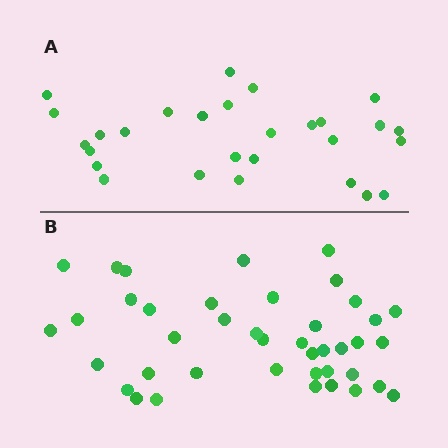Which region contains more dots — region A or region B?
Region B (the bottom region) has more dots.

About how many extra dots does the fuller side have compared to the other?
Region B has approximately 15 more dots than region A.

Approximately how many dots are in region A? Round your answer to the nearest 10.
About 30 dots. (The exact count is 28, which rounds to 30.)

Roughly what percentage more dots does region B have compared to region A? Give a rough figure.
About 45% more.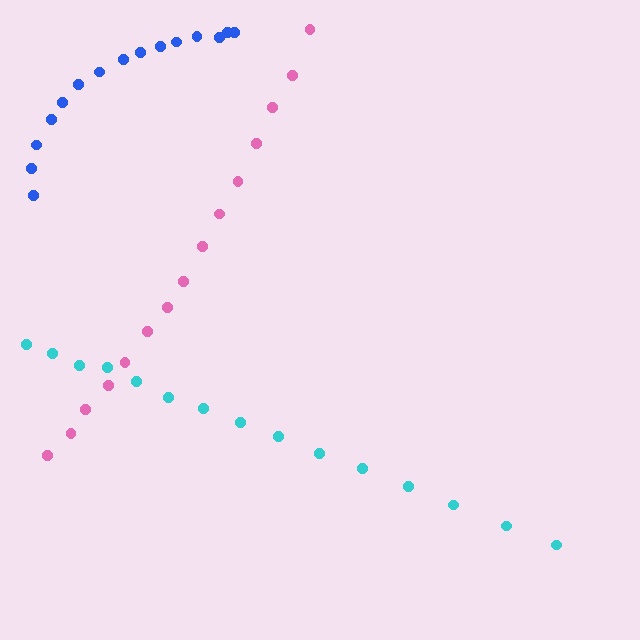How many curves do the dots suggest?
There are 3 distinct paths.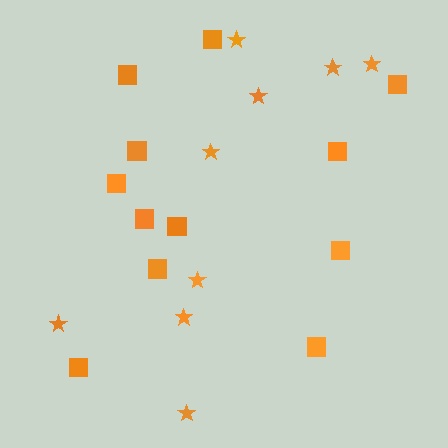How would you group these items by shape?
There are 2 groups: one group of stars (9) and one group of squares (12).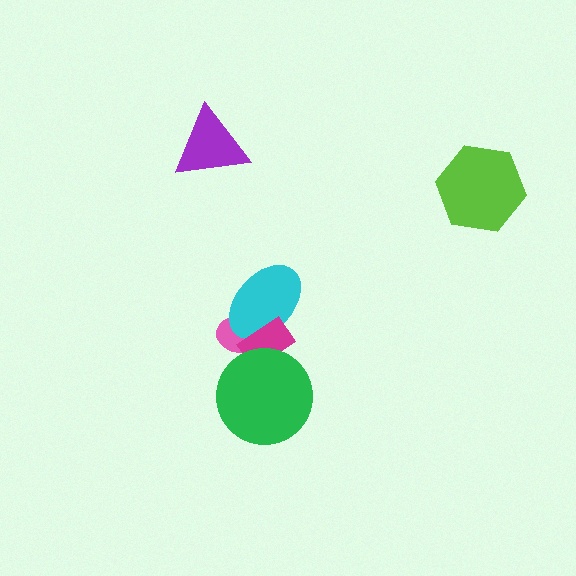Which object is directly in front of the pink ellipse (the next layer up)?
The cyan ellipse is directly in front of the pink ellipse.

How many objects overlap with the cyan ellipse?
2 objects overlap with the cyan ellipse.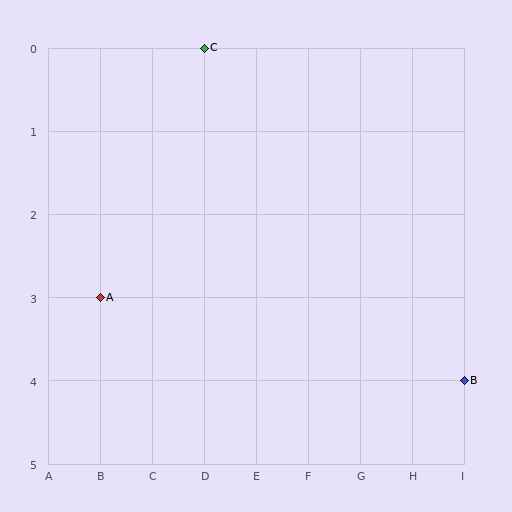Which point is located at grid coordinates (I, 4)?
Point B is at (I, 4).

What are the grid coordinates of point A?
Point A is at grid coordinates (B, 3).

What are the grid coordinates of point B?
Point B is at grid coordinates (I, 4).